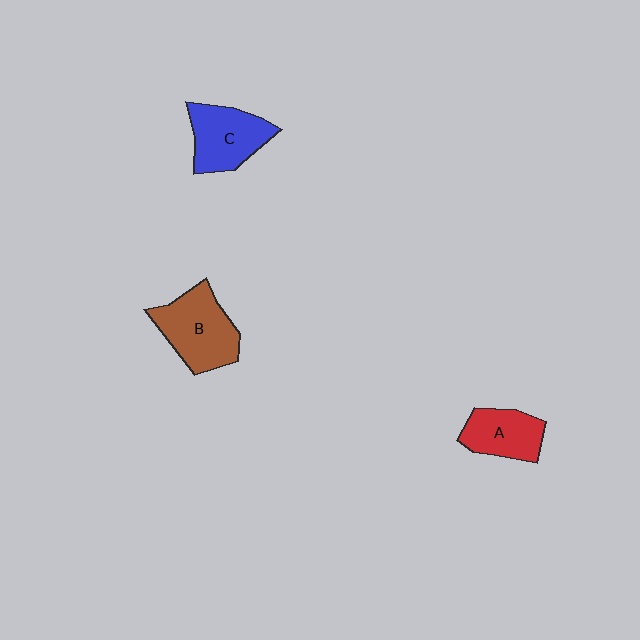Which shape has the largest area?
Shape B (brown).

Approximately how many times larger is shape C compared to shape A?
Approximately 1.2 times.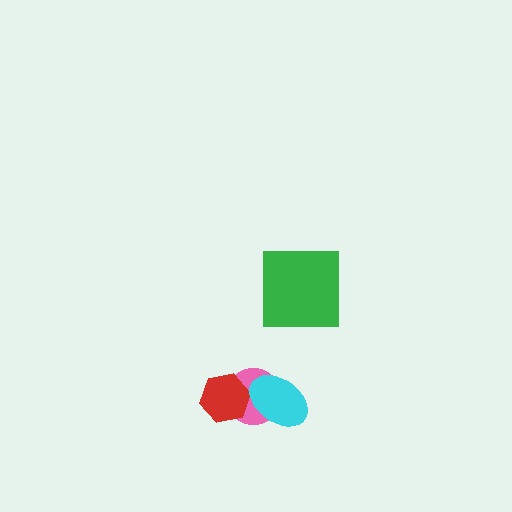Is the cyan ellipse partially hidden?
No, no other shape covers it.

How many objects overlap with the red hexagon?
1 object overlaps with the red hexagon.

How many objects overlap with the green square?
0 objects overlap with the green square.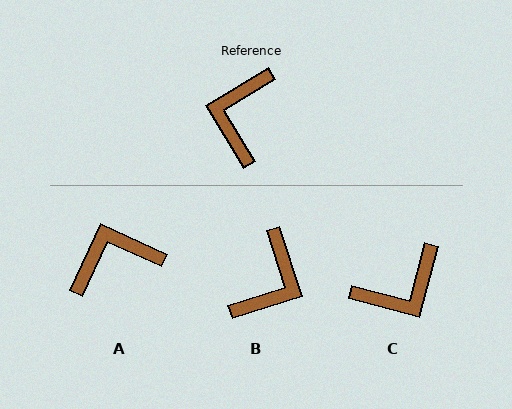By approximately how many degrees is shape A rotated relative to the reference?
Approximately 55 degrees clockwise.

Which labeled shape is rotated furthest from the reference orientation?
B, about 167 degrees away.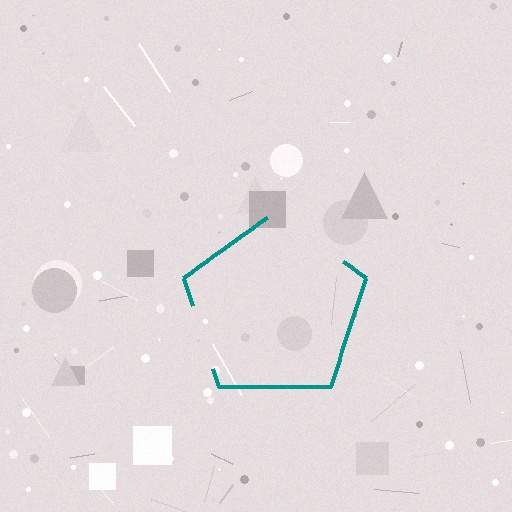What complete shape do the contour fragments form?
The contour fragments form a pentagon.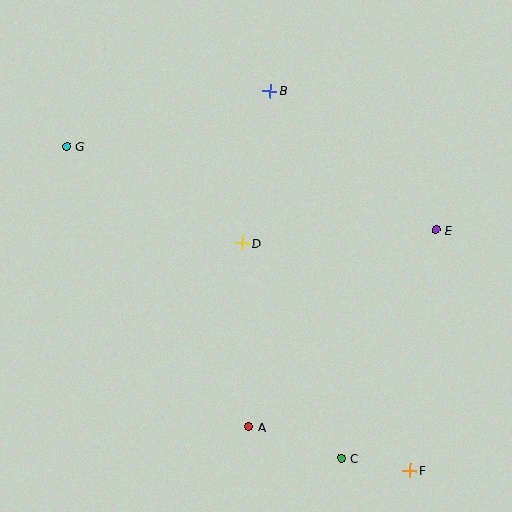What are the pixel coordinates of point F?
Point F is at (410, 471).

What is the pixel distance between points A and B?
The distance between A and B is 337 pixels.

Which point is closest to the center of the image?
Point D at (242, 243) is closest to the center.